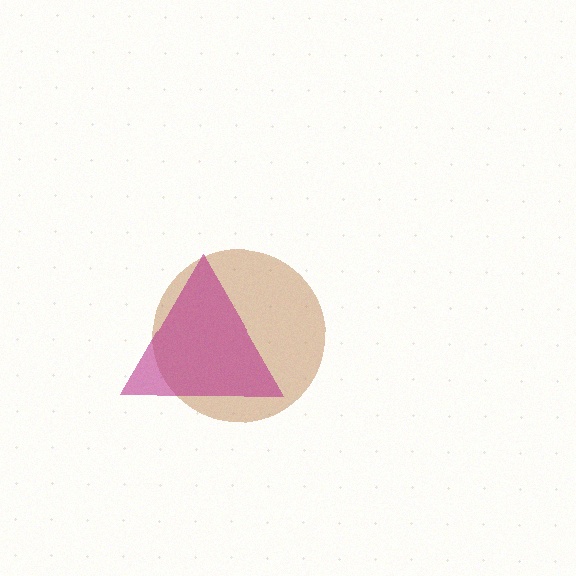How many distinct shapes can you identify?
There are 2 distinct shapes: a brown circle, a magenta triangle.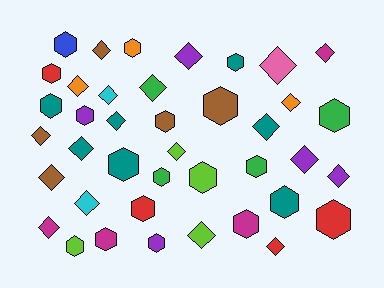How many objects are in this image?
There are 40 objects.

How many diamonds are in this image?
There are 20 diamonds.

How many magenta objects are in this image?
There are 4 magenta objects.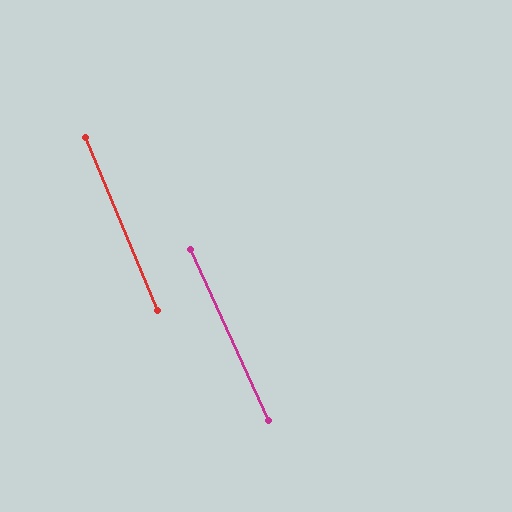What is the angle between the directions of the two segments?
Approximately 2 degrees.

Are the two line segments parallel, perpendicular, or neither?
Parallel — their directions differ by only 1.8°.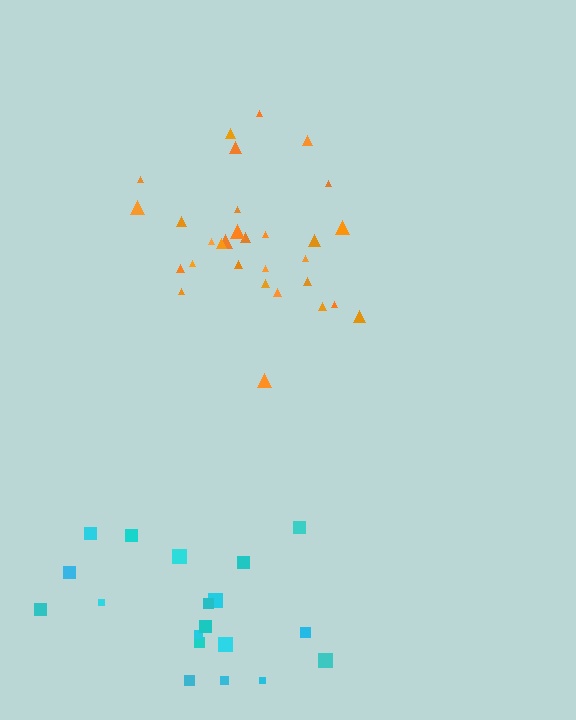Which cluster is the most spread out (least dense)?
Cyan.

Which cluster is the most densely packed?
Orange.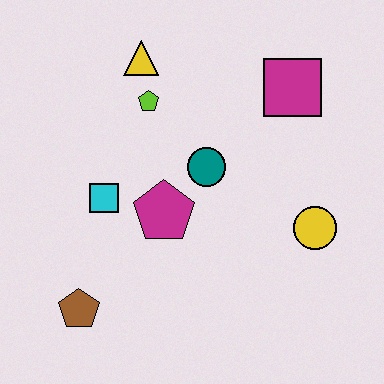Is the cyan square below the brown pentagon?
No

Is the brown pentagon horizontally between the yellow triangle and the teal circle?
No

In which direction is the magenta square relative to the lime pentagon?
The magenta square is to the right of the lime pentagon.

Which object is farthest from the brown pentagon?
The magenta square is farthest from the brown pentagon.